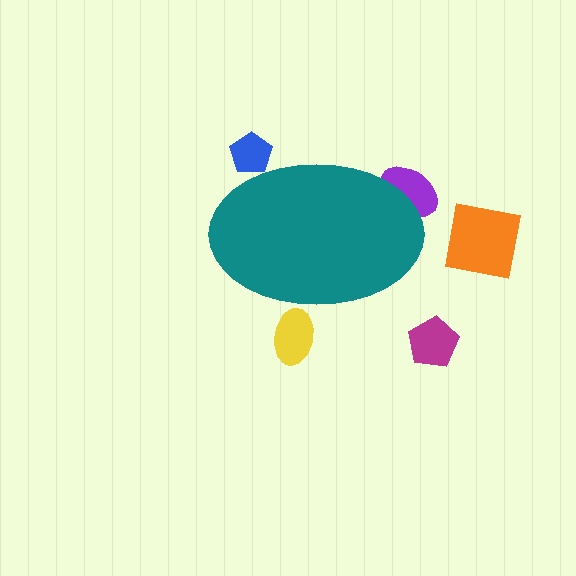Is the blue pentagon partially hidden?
Yes, the blue pentagon is partially hidden behind the teal ellipse.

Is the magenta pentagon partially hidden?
No, the magenta pentagon is fully visible.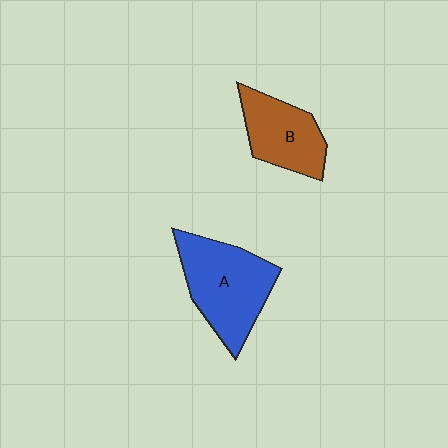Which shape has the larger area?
Shape A (blue).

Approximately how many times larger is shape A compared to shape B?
Approximately 1.4 times.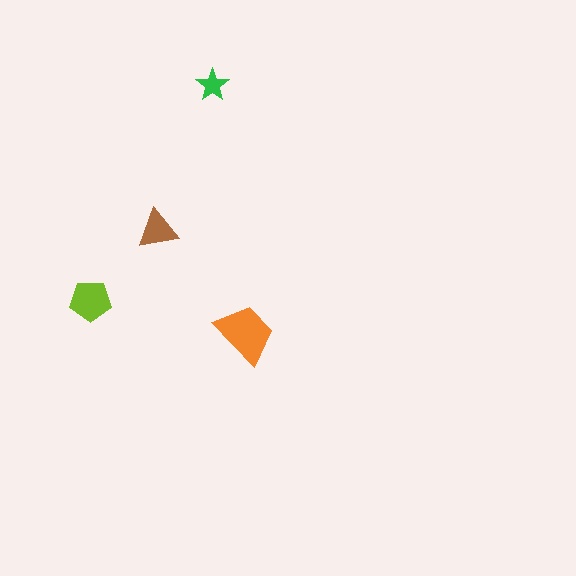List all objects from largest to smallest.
The orange trapezoid, the lime pentagon, the brown triangle, the green star.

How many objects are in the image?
There are 4 objects in the image.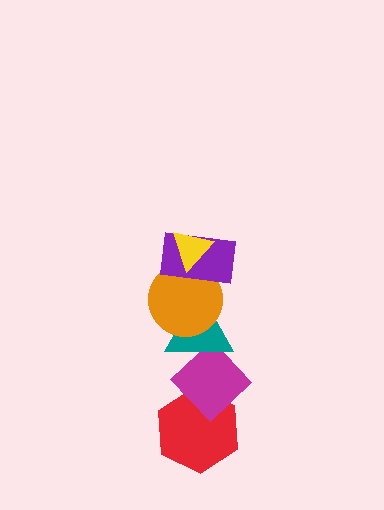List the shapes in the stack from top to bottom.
From top to bottom: the yellow triangle, the purple rectangle, the orange circle, the teal triangle, the magenta diamond, the red hexagon.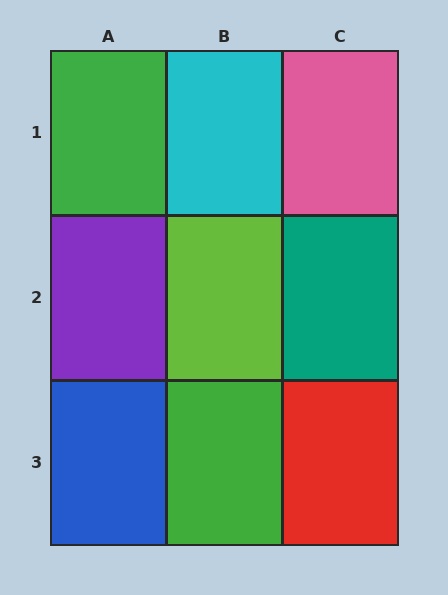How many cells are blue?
1 cell is blue.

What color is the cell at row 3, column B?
Green.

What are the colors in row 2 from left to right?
Purple, lime, teal.